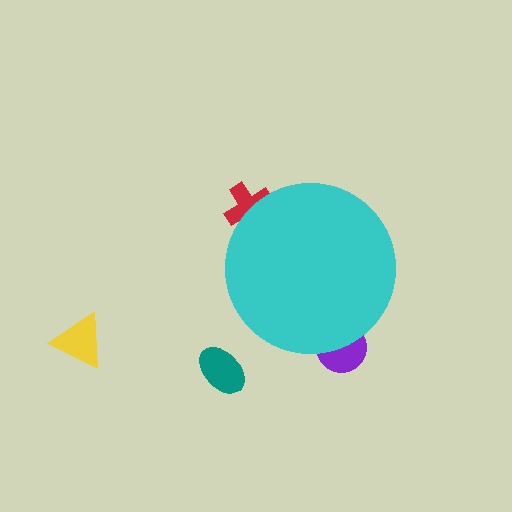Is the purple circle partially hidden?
Yes, the purple circle is partially hidden behind the cyan circle.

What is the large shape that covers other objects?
A cyan circle.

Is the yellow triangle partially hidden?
No, the yellow triangle is fully visible.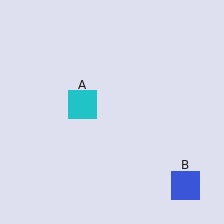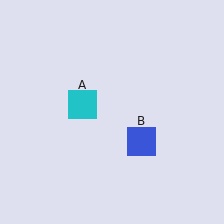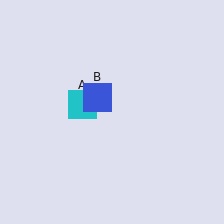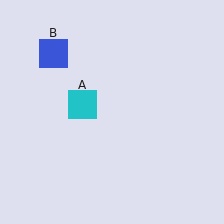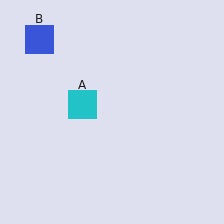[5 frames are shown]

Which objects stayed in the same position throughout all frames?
Cyan square (object A) remained stationary.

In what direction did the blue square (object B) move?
The blue square (object B) moved up and to the left.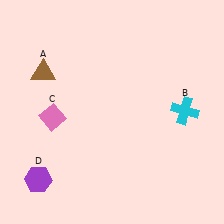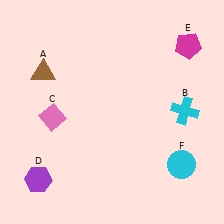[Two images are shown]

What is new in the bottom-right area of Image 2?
A cyan circle (F) was added in the bottom-right area of Image 2.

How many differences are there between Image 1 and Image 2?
There are 2 differences between the two images.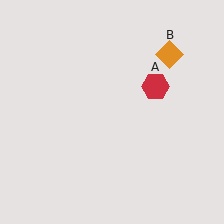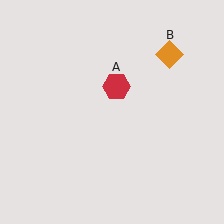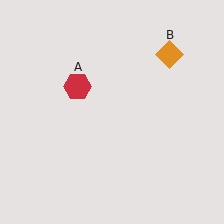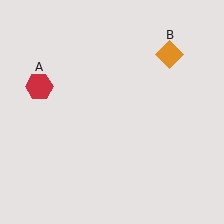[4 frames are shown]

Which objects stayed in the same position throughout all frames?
Orange diamond (object B) remained stationary.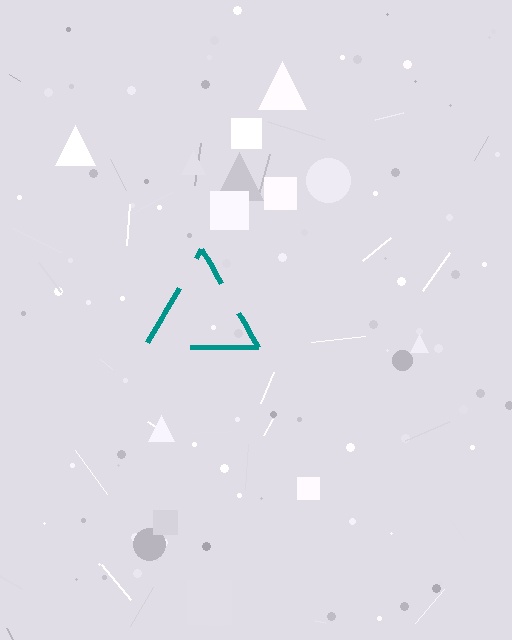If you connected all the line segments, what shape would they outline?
They would outline a triangle.